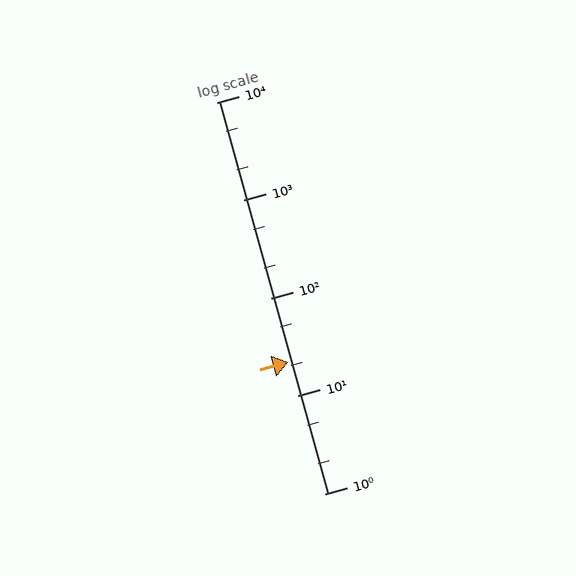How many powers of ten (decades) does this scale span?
The scale spans 4 decades, from 1 to 10000.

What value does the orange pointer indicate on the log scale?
The pointer indicates approximately 22.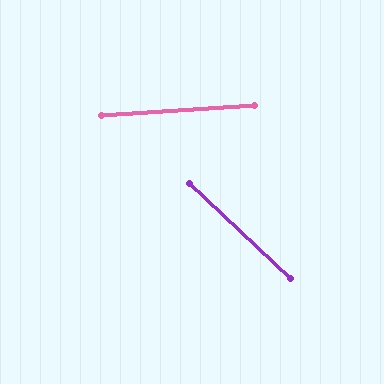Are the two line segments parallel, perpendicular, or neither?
Neither parallel nor perpendicular — they differ by about 47°.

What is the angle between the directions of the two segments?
Approximately 47 degrees.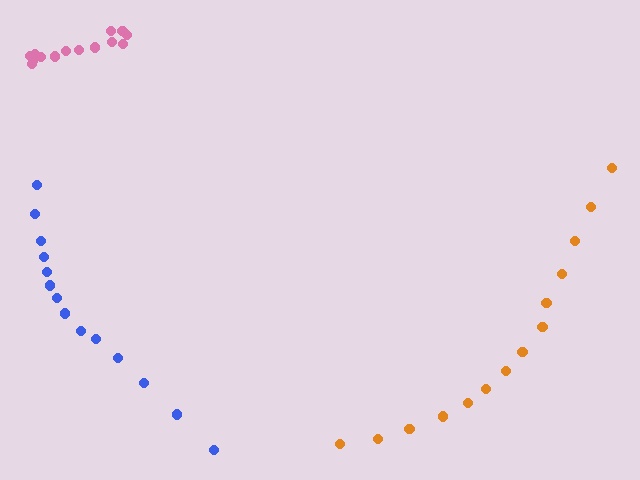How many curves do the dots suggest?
There are 3 distinct paths.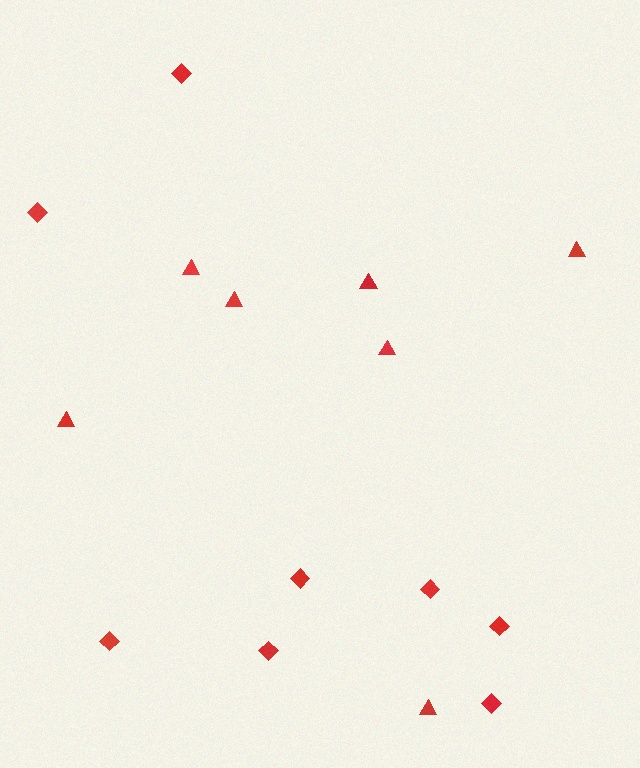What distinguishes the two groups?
There are 2 groups: one group of triangles (7) and one group of diamonds (8).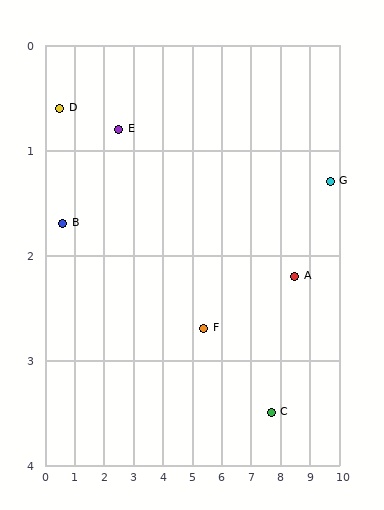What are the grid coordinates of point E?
Point E is at approximately (2.5, 0.8).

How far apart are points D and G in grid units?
Points D and G are about 9.2 grid units apart.